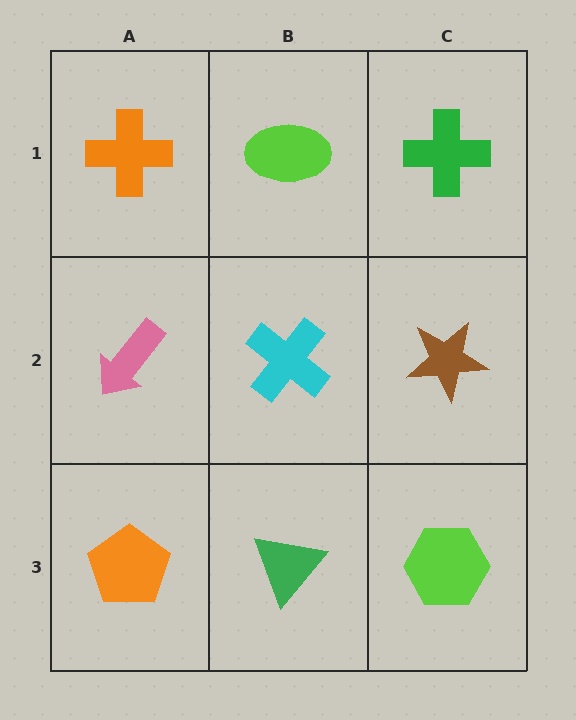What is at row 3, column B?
A green triangle.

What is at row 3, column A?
An orange pentagon.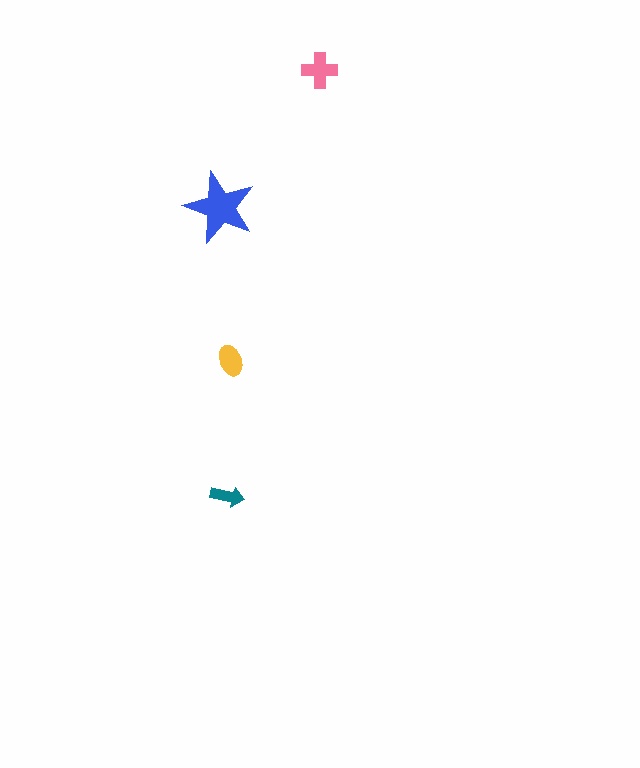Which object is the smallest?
The teal arrow.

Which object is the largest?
The blue star.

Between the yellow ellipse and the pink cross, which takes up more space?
The pink cross.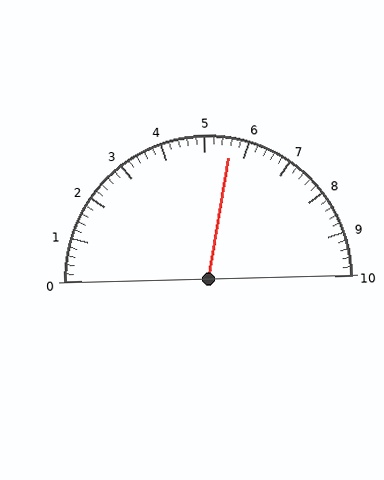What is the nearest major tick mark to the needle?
The nearest major tick mark is 6.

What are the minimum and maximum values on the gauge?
The gauge ranges from 0 to 10.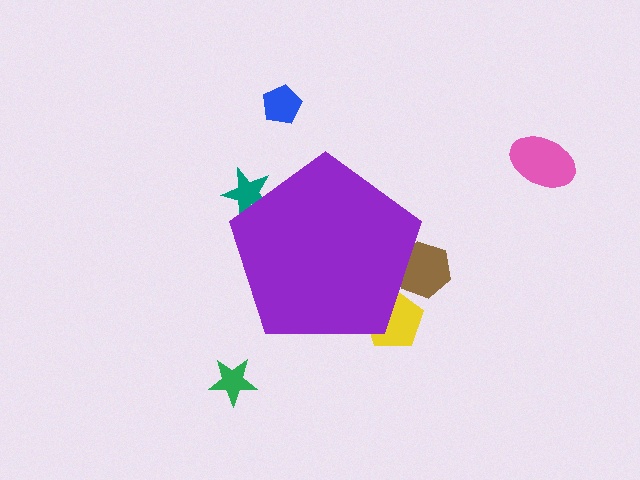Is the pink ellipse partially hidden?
No, the pink ellipse is fully visible.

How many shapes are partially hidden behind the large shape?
3 shapes are partially hidden.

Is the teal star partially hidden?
Yes, the teal star is partially hidden behind the purple pentagon.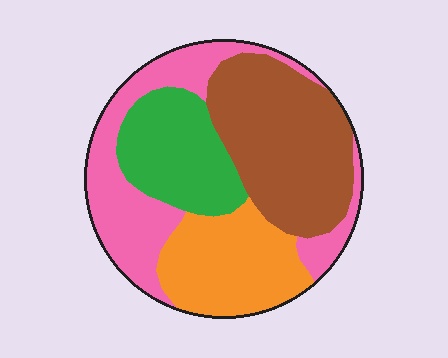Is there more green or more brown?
Brown.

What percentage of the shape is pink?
Pink takes up between a sixth and a third of the shape.